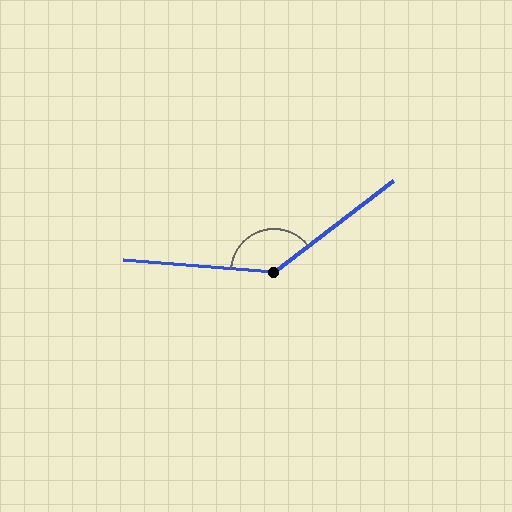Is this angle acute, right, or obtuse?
It is obtuse.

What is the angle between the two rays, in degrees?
Approximately 138 degrees.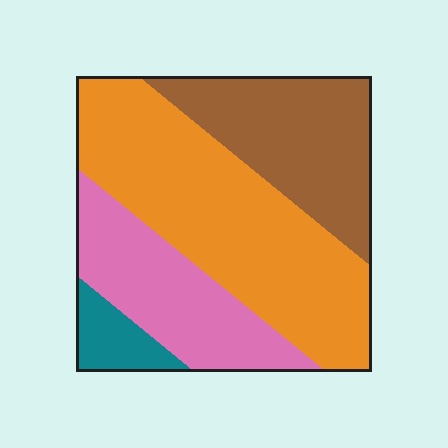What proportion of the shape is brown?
Brown takes up about one quarter (1/4) of the shape.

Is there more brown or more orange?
Orange.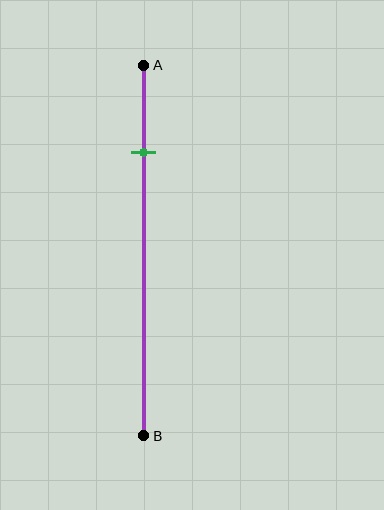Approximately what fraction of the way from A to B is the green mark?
The green mark is approximately 25% of the way from A to B.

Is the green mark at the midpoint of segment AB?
No, the mark is at about 25% from A, not at the 50% midpoint.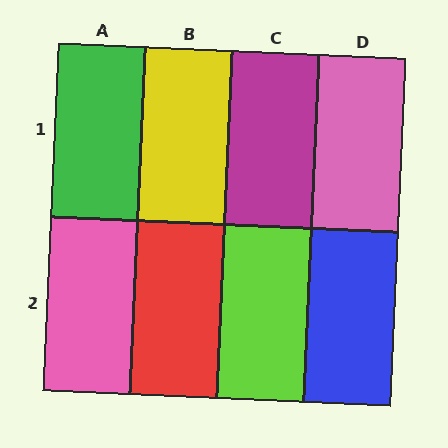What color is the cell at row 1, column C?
Magenta.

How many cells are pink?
2 cells are pink.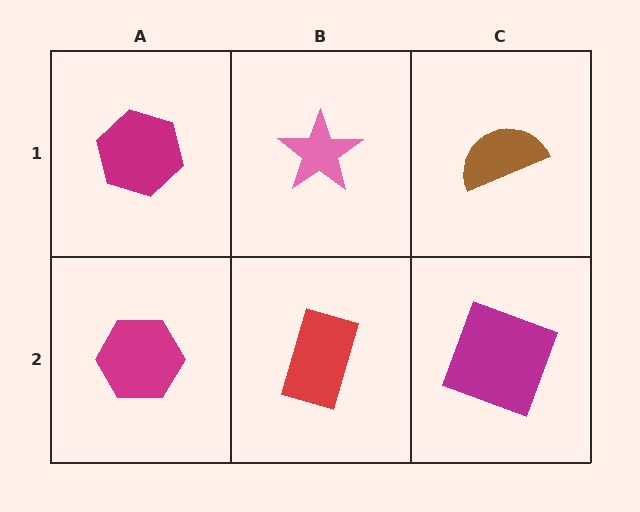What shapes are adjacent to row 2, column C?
A brown semicircle (row 1, column C), a red rectangle (row 2, column B).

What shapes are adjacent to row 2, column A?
A magenta hexagon (row 1, column A), a red rectangle (row 2, column B).